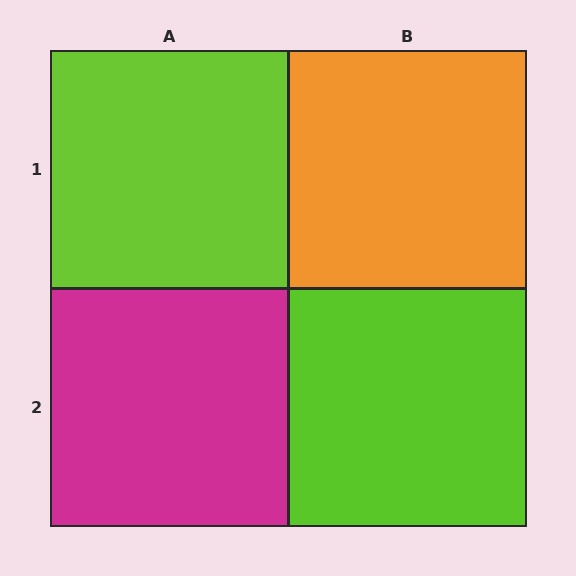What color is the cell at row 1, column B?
Orange.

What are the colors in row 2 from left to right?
Magenta, lime.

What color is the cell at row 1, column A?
Lime.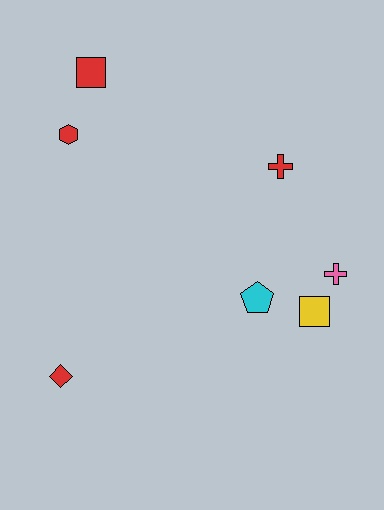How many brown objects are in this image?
There are no brown objects.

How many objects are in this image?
There are 7 objects.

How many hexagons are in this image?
There is 1 hexagon.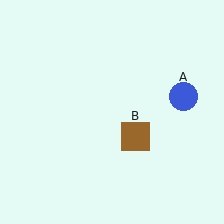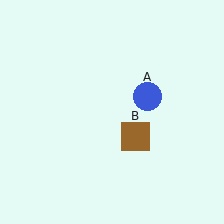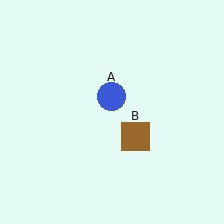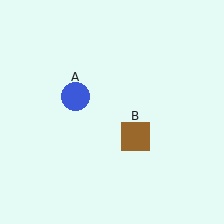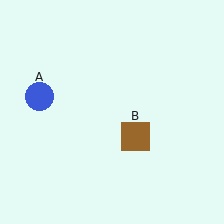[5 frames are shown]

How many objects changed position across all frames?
1 object changed position: blue circle (object A).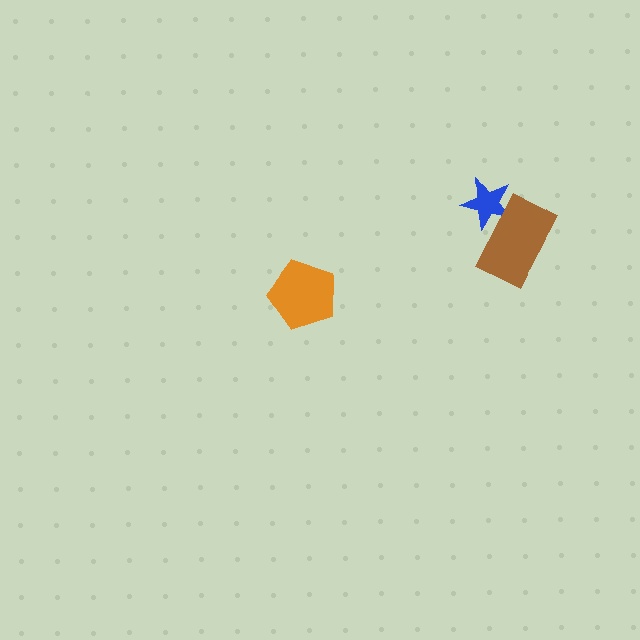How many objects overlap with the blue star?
1 object overlaps with the blue star.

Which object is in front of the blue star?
The brown rectangle is in front of the blue star.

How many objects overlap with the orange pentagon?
0 objects overlap with the orange pentagon.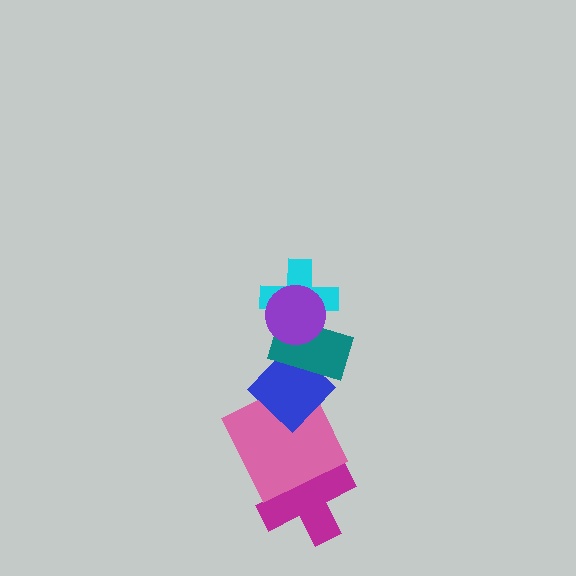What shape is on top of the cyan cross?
The purple circle is on top of the cyan cross.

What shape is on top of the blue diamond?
The teal rectangle is on top of the blue diamond.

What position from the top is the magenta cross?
The magenta cross is 6th from the top.